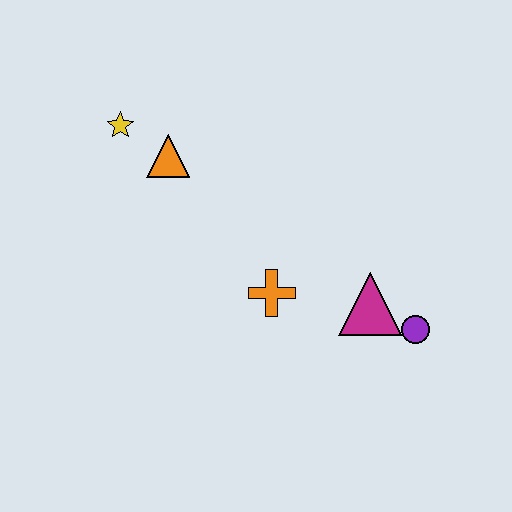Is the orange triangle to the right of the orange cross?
No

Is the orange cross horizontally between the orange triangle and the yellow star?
No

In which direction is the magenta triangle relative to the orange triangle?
The magenta triangle is to the right of the orange triangle.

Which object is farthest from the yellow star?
The purple circle is farthest from the yellow star.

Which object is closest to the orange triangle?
The yellow star is closest to the orange triangle.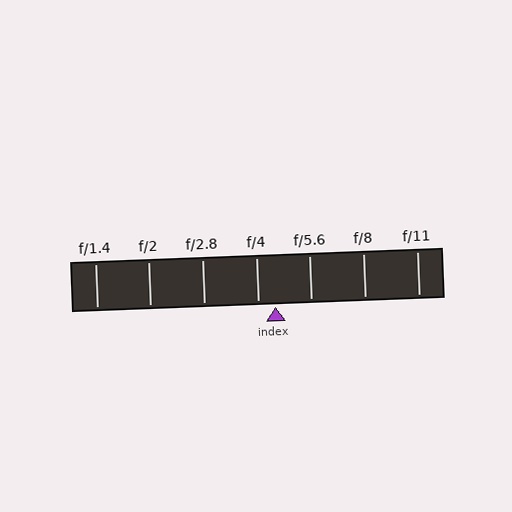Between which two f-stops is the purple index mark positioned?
The index mark is between f/4 and f/5.6.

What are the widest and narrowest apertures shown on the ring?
The widest aperture shown is f/1.4 and the narrowest is f/11.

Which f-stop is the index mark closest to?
The index mark is closest to f/4.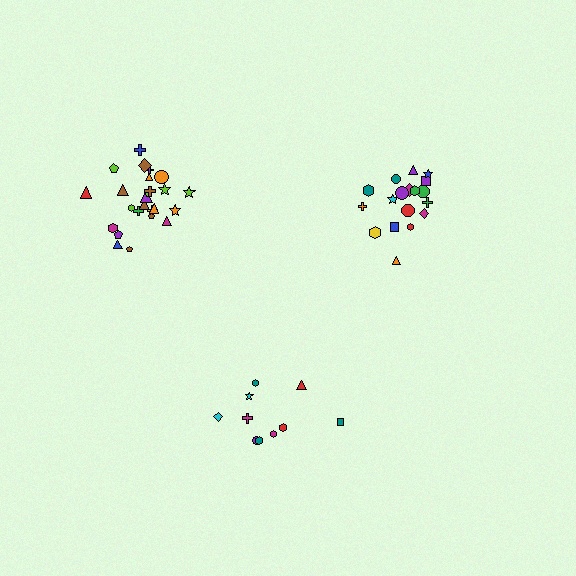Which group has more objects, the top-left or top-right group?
The top-left group.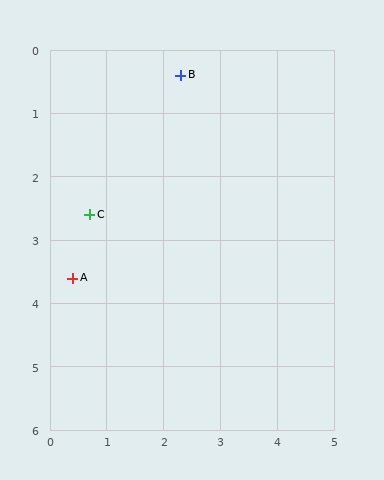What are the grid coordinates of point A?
Point A is at approximately (0.4, 3.6).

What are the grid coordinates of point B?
Point B is at approximately (2.3, 0.4).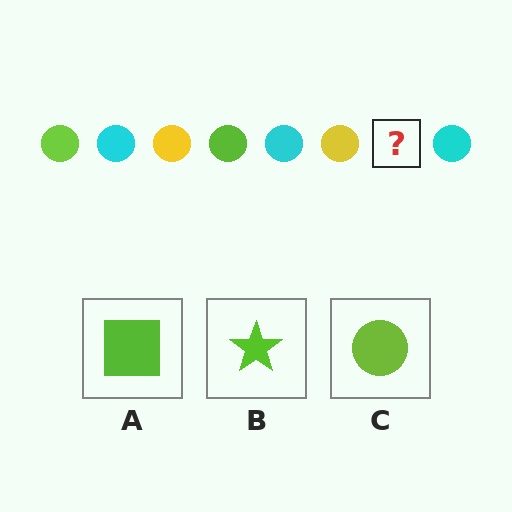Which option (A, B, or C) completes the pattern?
C.